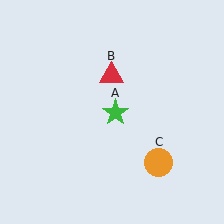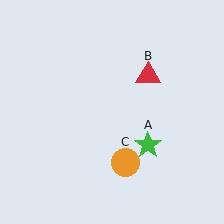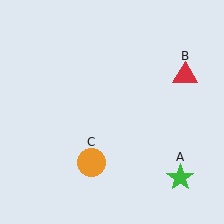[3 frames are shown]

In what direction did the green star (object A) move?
The green star (object A) moved down and to the right.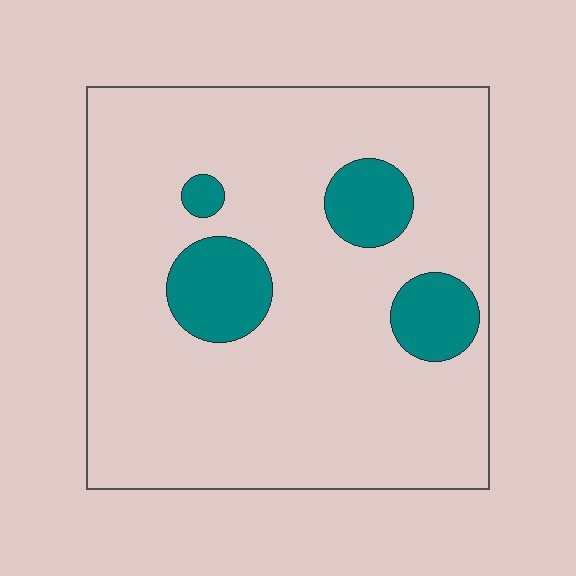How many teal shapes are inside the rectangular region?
4.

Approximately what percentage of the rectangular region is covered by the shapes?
Approximately 15%.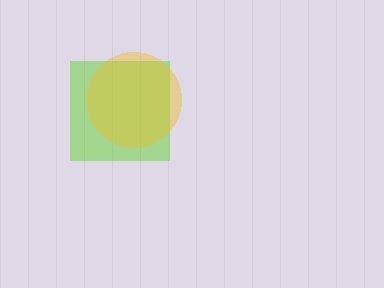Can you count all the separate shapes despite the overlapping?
Yes, there are 2 separate shapes.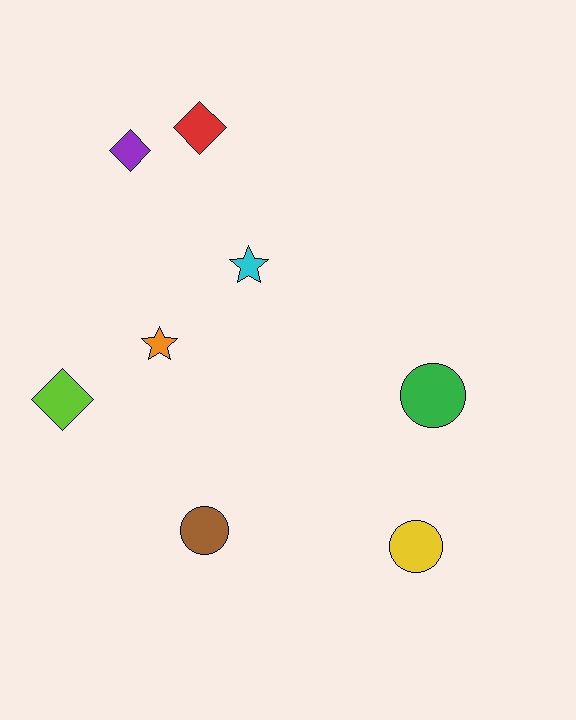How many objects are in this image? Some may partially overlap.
There are 8 objects.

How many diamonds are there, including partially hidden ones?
There are 3 diamonds.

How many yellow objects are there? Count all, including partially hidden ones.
There is 1 yellow object.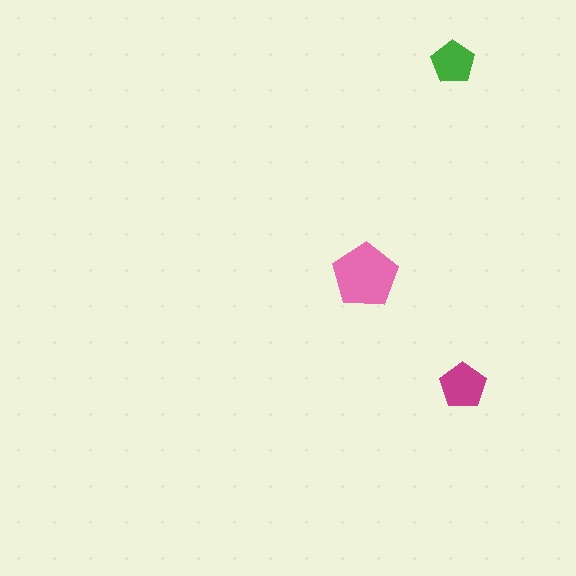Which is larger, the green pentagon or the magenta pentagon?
The magenta one.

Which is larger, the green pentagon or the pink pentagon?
The pink one.